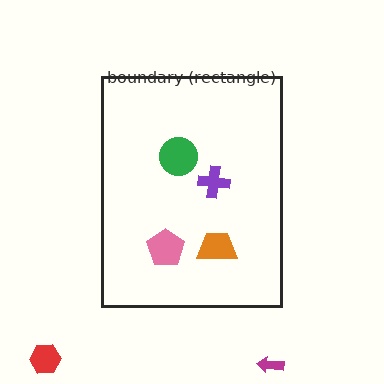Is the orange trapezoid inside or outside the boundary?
Inside.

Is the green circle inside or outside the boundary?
Inside.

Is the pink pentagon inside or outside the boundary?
Inside.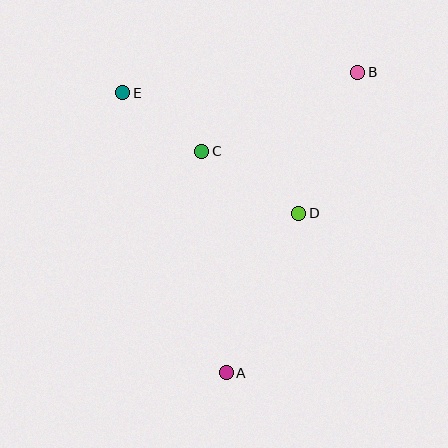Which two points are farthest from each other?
Points A and B are farthest from each other.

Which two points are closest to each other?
Points C and E are closest to each other.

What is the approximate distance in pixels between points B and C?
The distance between B and C is approximately 175 pixels.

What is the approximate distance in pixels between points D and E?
The distance between D and E is approximately 213 pixels.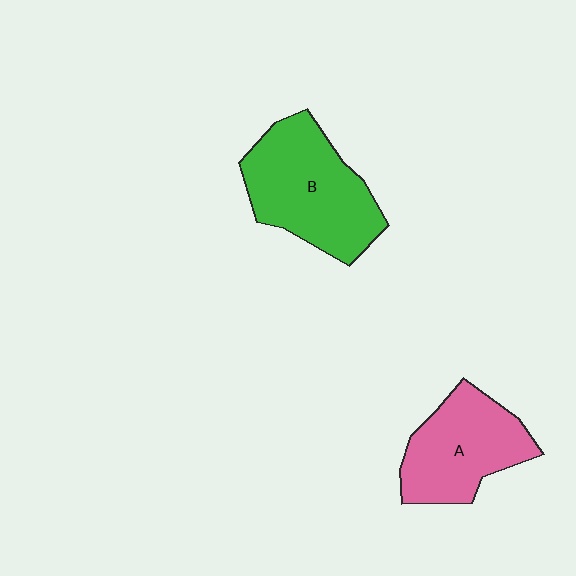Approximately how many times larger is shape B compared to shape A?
Approximately 1.2 times.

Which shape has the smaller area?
Shape A (pink).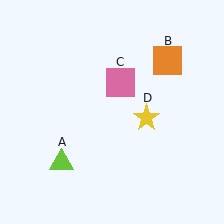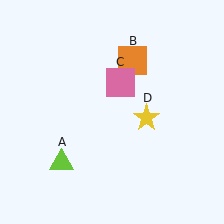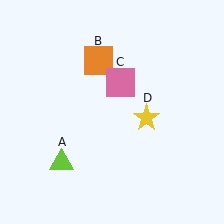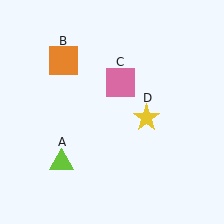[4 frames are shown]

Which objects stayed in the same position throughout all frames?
Lime triangle (object A) and pink square (object C) and yellow star (object D) remained stationary.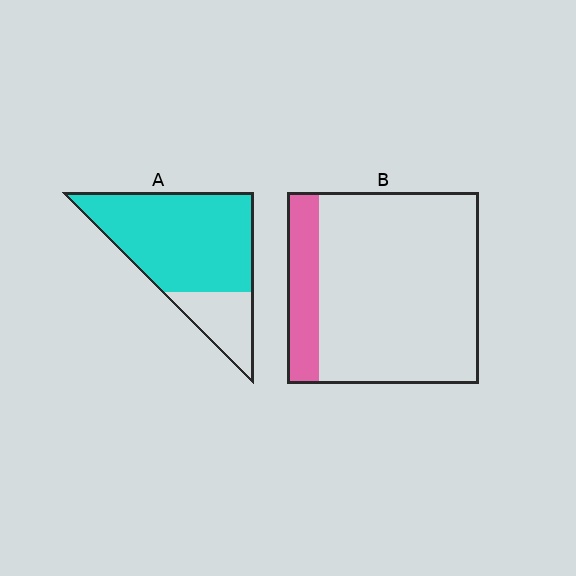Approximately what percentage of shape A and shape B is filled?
A is approximately 75% and B is approximately 15%.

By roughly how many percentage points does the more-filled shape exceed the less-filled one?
By roughly 60 percentage points (A over B).